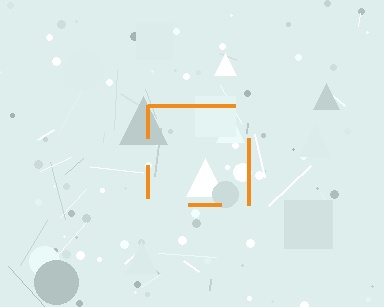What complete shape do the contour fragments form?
The contour fragments form a square.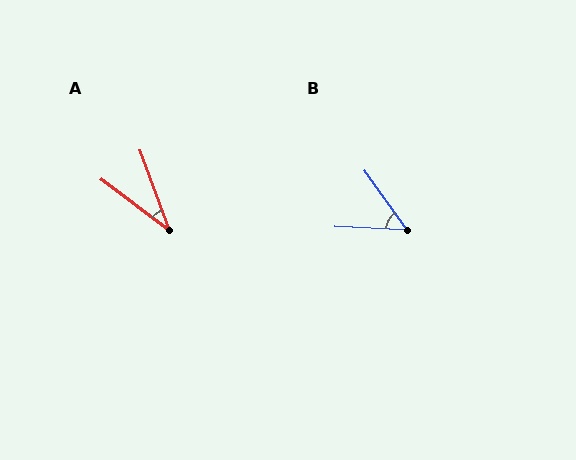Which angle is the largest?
B, at approximately 52 degrees.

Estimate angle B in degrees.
Approximately 52 degrees.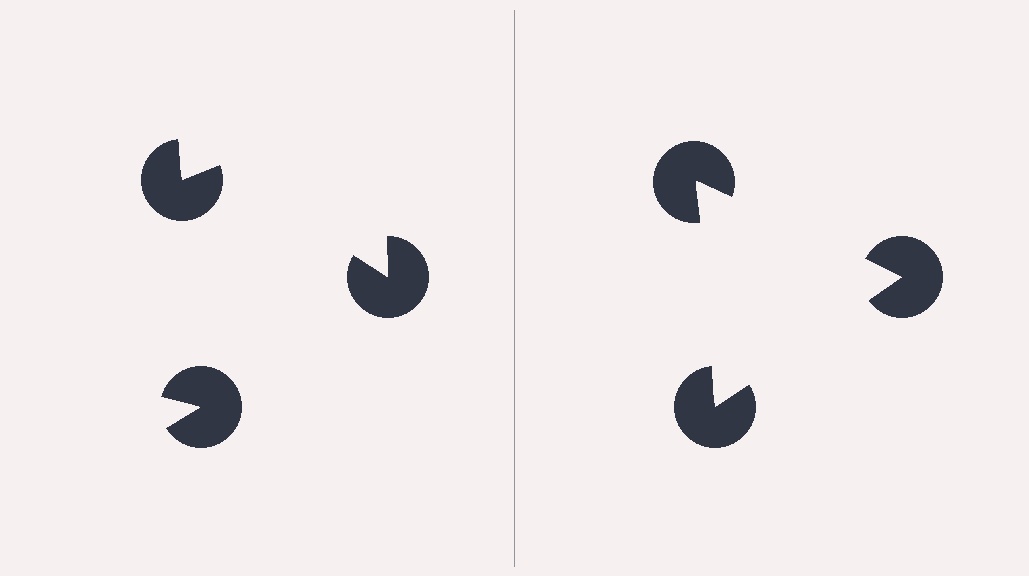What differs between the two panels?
The pac-man discs are positioned identically on both sides; only the wedge orientations differ. On the right they align to a triangle; on the left they are misaligned.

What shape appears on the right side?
An illusory triangle.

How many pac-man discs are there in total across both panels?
6 — 3 on each side.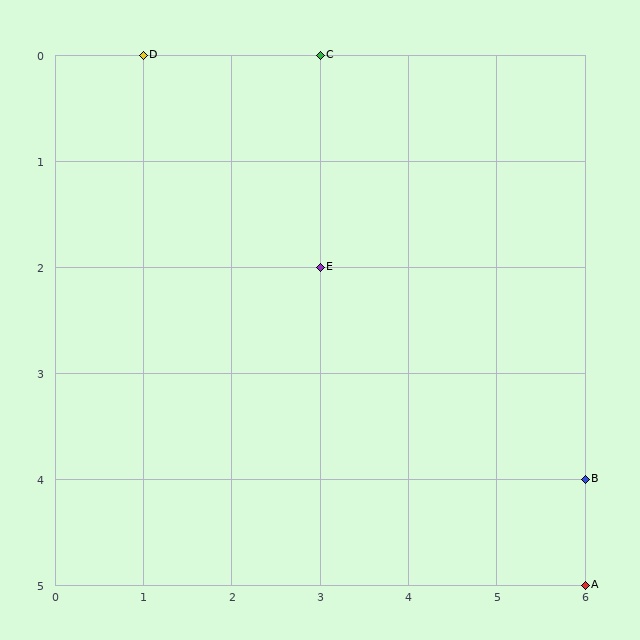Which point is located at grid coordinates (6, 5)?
Point A is at (6, 5).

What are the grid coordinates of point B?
Point B is at grid coordinates (6, 4).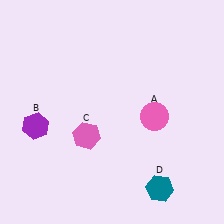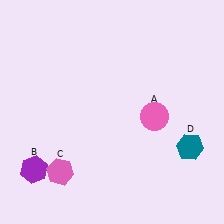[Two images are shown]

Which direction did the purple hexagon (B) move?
The purple hexagon (B) moved down.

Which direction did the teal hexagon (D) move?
The teal hexagon (D) moved up.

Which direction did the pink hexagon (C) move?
The pink hexagon (C) moved down.